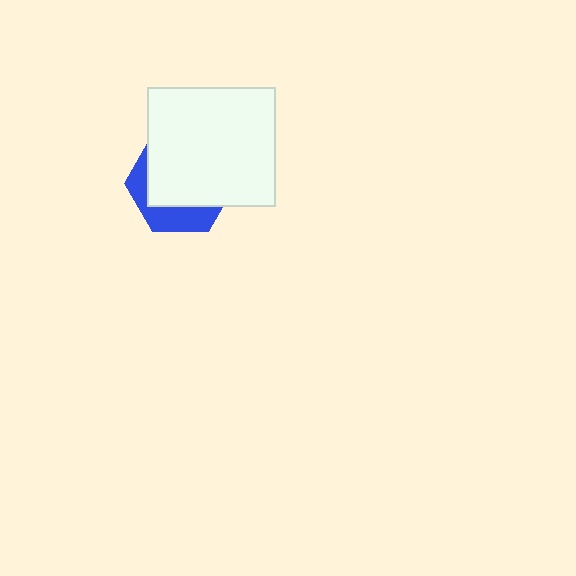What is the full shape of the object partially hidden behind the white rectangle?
The partially hidden object is a blue hexagon.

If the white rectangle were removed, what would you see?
You would see the complete blue hexagon.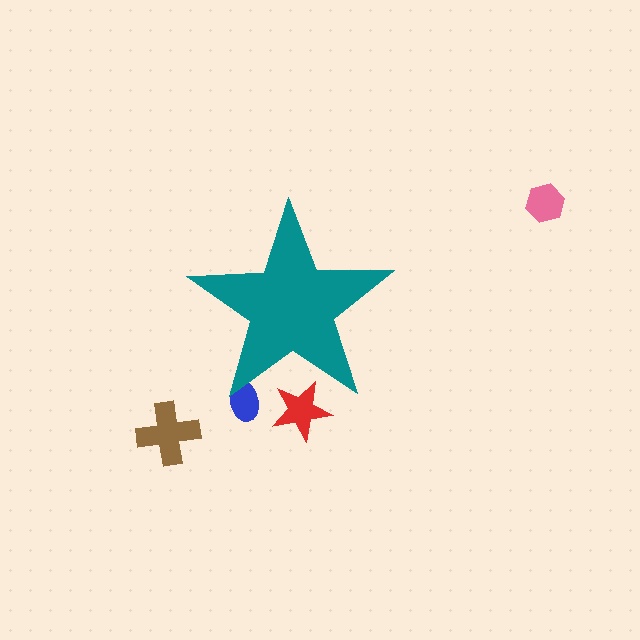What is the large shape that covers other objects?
A teal star.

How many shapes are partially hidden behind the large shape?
2 shapes are partially hidden.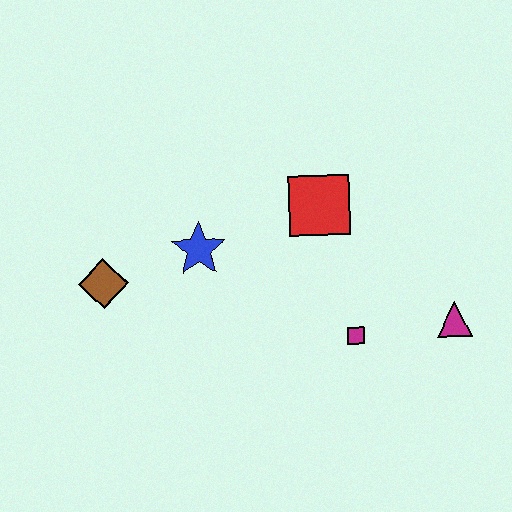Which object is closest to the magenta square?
The magenta triangle is closest to the magenta square.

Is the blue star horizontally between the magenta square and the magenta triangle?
No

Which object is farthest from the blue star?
The magenta triangle is farthest from the blue star.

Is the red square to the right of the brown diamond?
Yes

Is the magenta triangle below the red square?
Yes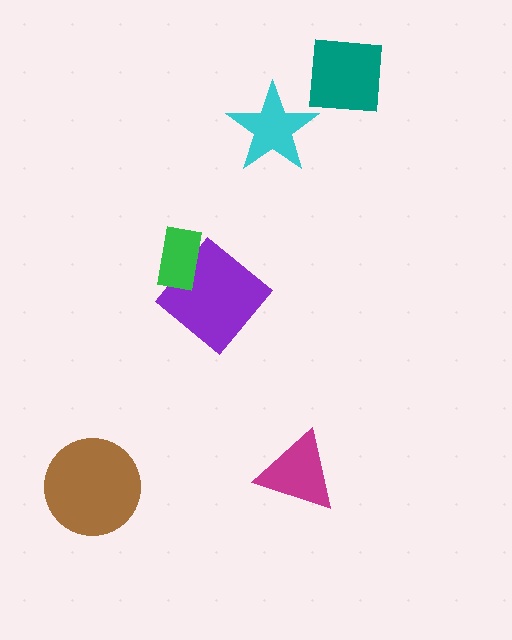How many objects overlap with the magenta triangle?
0 objects overlap with the magenta triangle.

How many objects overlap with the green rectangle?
1 object overlaps with the green rectangle.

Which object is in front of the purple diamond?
The green rectangle is in front of the purple diamond.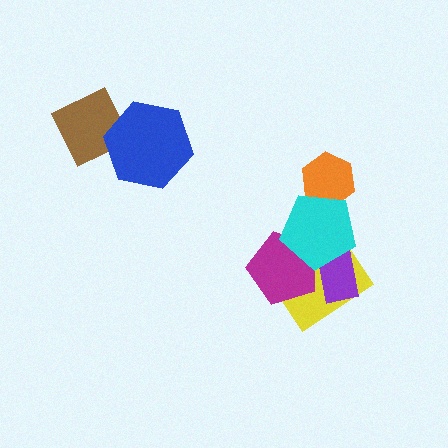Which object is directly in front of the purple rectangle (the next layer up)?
The magenta pentagon is directly in front of the purple rectangle.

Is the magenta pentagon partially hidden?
Yes, it is partially covered by another shape.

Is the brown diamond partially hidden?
Yes, it is partially covered by another shape.